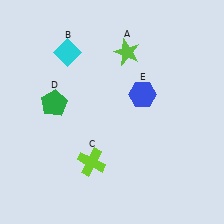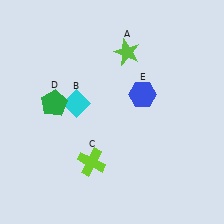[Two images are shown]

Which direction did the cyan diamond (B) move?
The cyan diamond (B) moved down.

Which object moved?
The cyan diamond (B) moved down.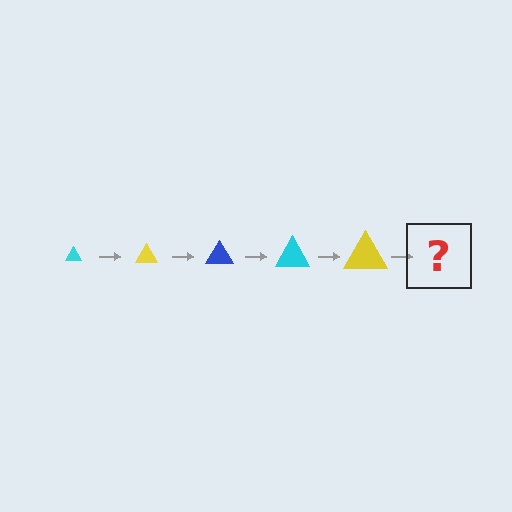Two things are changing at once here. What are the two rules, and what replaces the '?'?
The two rules are that the triangle grows larger each step and the color cycles through cyan, yellow, and blue. The '?' should be a blue triangle, larger than the previous one.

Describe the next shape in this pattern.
It should be a blue triangle, larger than the previous one.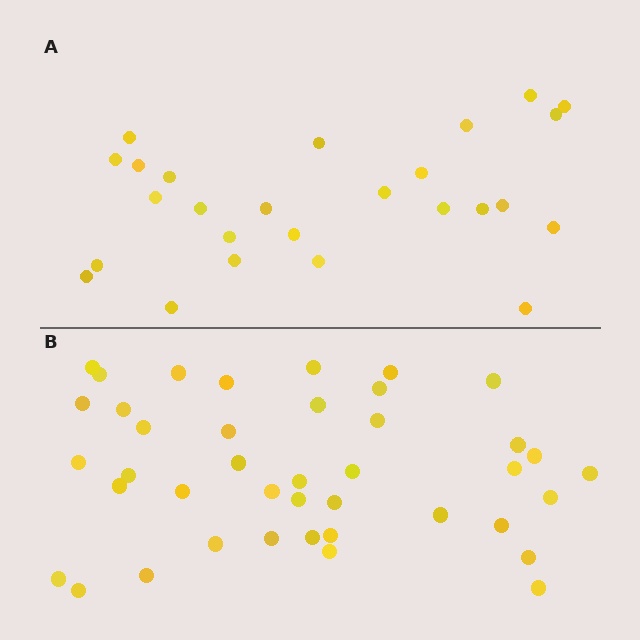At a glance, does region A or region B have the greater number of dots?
Region B (the bottom region) has more dots.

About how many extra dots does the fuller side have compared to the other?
Region B has approximately 15 more dots than region A.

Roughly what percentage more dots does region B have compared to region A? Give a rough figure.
About 60% more.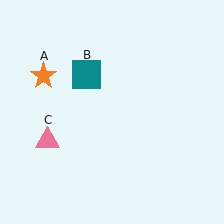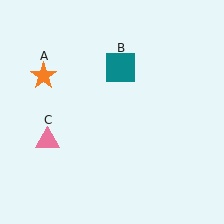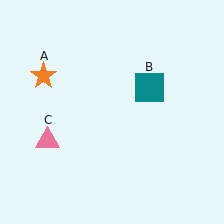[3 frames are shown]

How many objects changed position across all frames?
1 object changed position: teal square (object B).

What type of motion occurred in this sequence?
The teal square (object B) rotated clockwise around the center of the scene.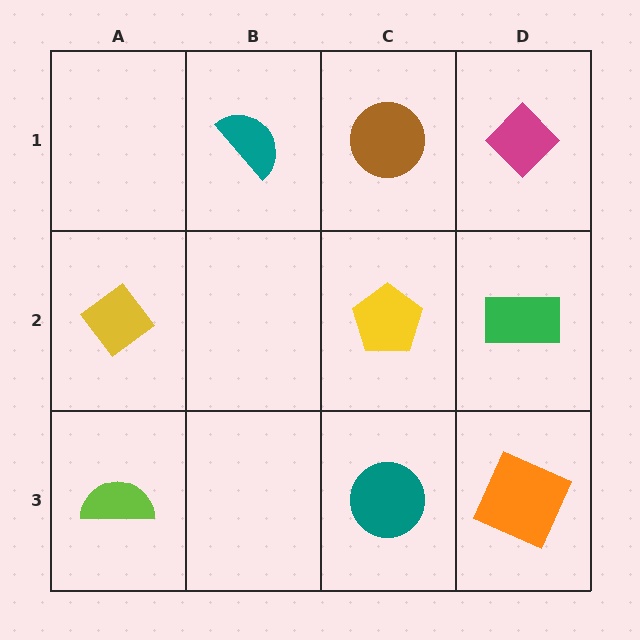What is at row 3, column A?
A lime semicircle.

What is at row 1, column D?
A magenta diamond.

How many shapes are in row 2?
3 shapes.